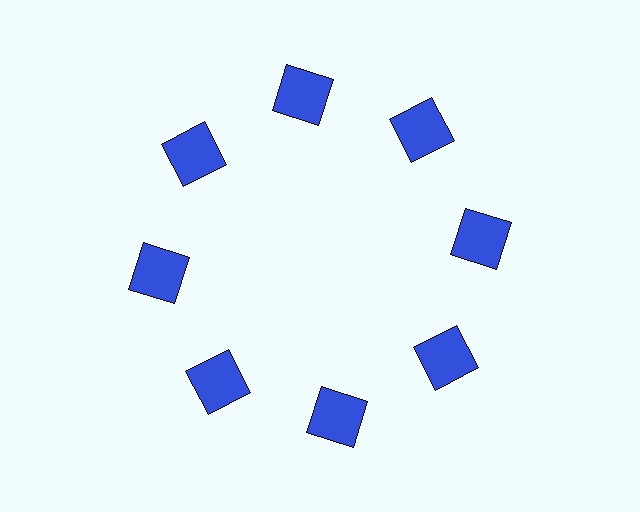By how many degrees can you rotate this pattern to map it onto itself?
The pattern maps onto itself every 45 degrees of rotation.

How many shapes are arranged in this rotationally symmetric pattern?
There are 8 shapes, arranged in 8 groups of 1.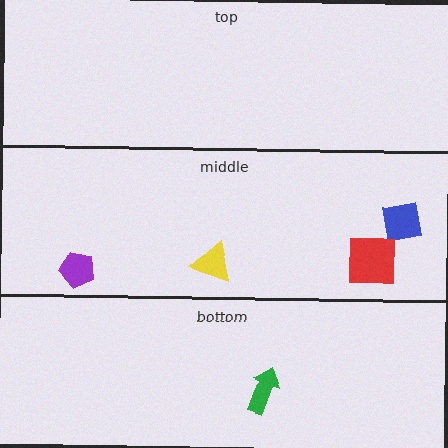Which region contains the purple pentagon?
The middle region.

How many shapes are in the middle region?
4.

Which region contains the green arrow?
The bottom region.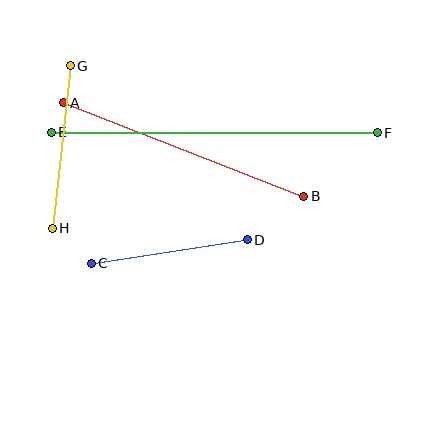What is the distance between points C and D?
The distance is approximately 158 pixels.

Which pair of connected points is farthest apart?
Points E and F are farthest apart.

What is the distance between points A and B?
The distance is approximately 258 pixels.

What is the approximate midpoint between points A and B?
The midpoint is at approximately (184, 149) pixels.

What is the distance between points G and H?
The distance is approximately 164 pixels.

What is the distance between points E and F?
The distance is approximately 326 pixels.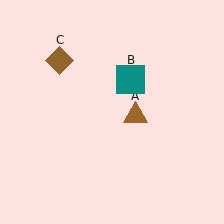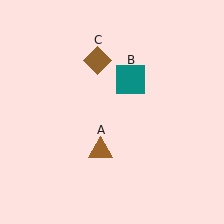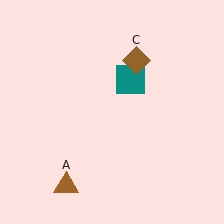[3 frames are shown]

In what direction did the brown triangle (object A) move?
The brown triangle (object A) moved down and to the left.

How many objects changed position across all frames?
2 objects changed position: brown triangle (object A), brown diamond (object C).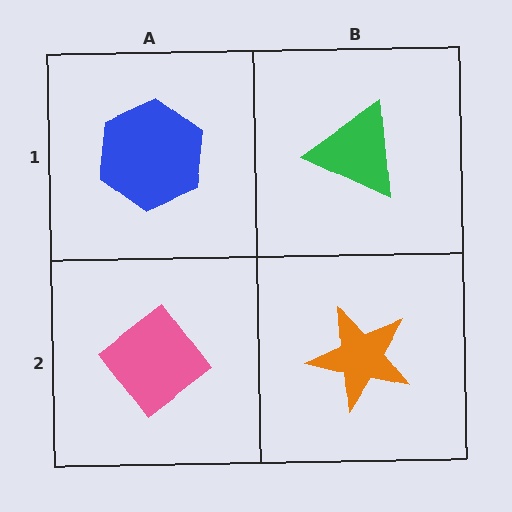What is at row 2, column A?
A pink diamond.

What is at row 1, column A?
A blue hexagon.